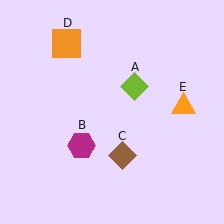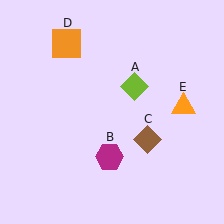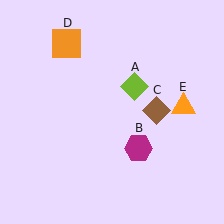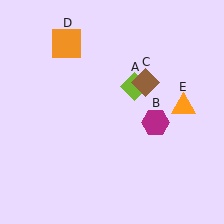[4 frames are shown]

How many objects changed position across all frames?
2 objects changed position: magenta hexagon (object B), brown diamond (object C).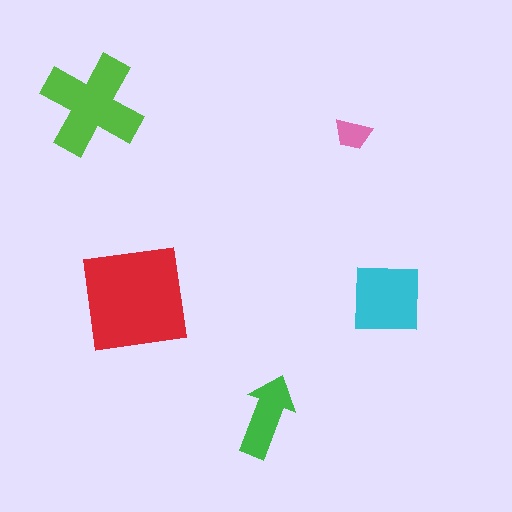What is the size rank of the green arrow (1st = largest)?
4th.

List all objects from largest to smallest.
The red square, the lime cross, the cyan square, the green arrow, the pink trapezoid.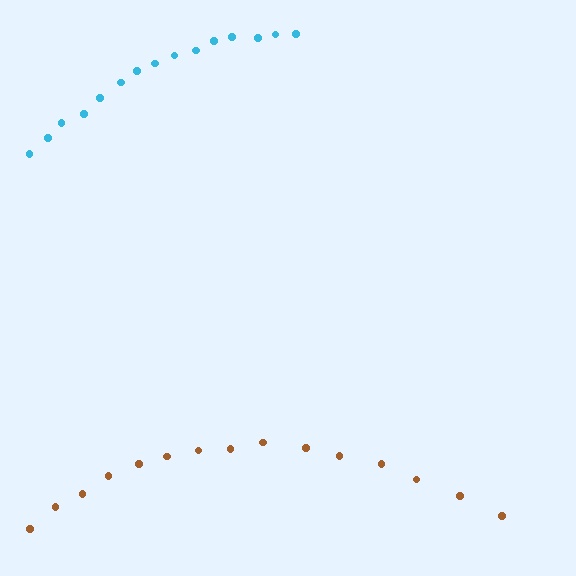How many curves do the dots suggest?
There are 2 distinct paths.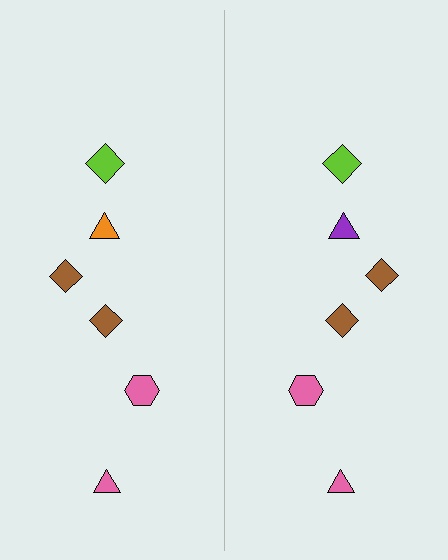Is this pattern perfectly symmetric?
No, the pattern is not perfectly symmetric. The purple triangle on the right side breaks the symmetry — its mirror counterpart is orange.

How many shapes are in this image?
There are 12 shapes in this image.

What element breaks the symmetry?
The purple triangle on the right side breaks the symmetry — its mirror counterpart is orange.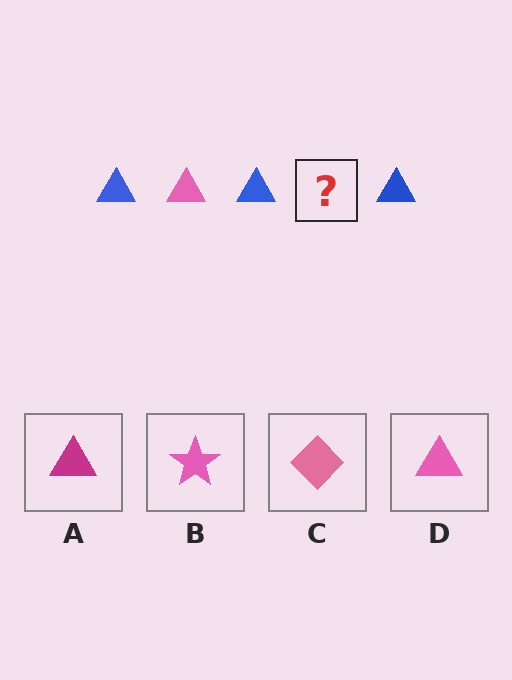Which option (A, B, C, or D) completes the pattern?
D.